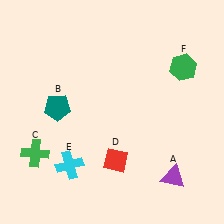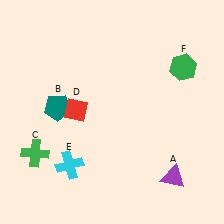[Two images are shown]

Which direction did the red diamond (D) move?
The red diamond (D) moved up.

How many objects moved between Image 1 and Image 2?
1 object moved between the two images.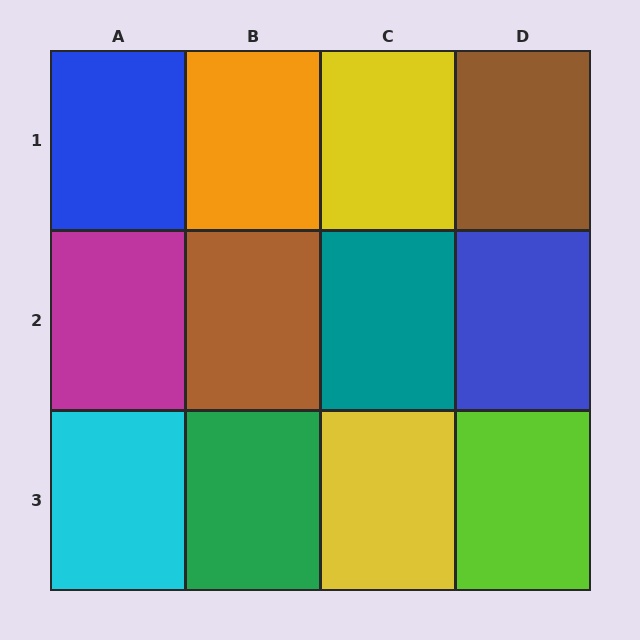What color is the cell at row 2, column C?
Teal.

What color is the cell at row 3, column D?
Lime.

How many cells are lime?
1 cell is lime.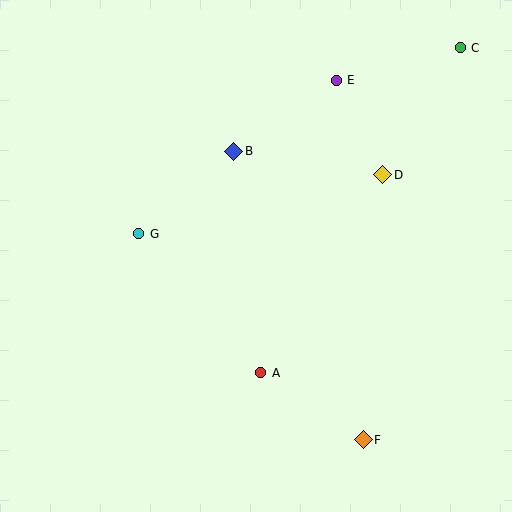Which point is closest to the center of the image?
Point B at (234, 151) is closest to the center.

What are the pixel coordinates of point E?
Point E is at (336, 80).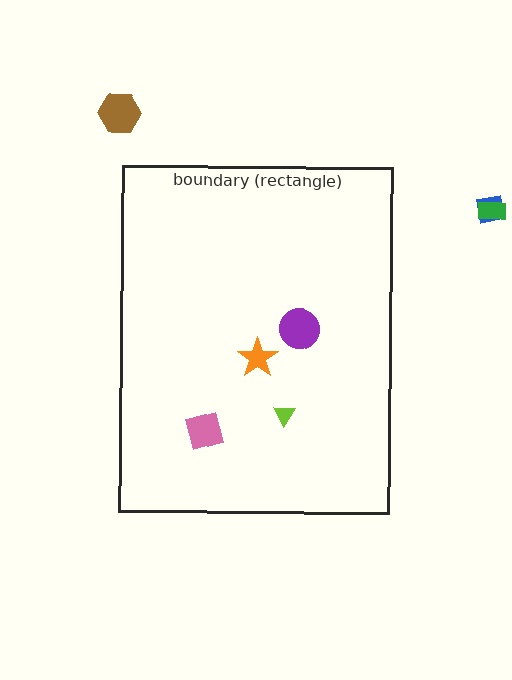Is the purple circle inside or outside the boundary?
Inside.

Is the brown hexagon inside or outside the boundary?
Outside.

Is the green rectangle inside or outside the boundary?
Outside.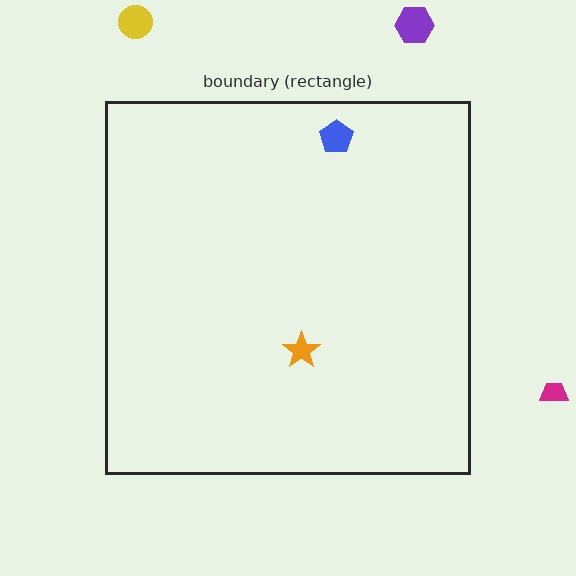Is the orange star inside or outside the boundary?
Inside.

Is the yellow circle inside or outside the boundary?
Outside.